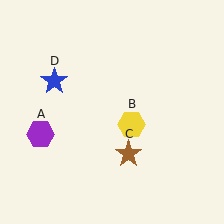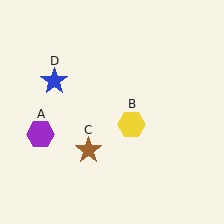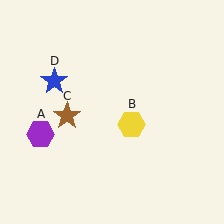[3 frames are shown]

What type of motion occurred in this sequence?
The brown star (object C) rotated clockwise around the center of the scene.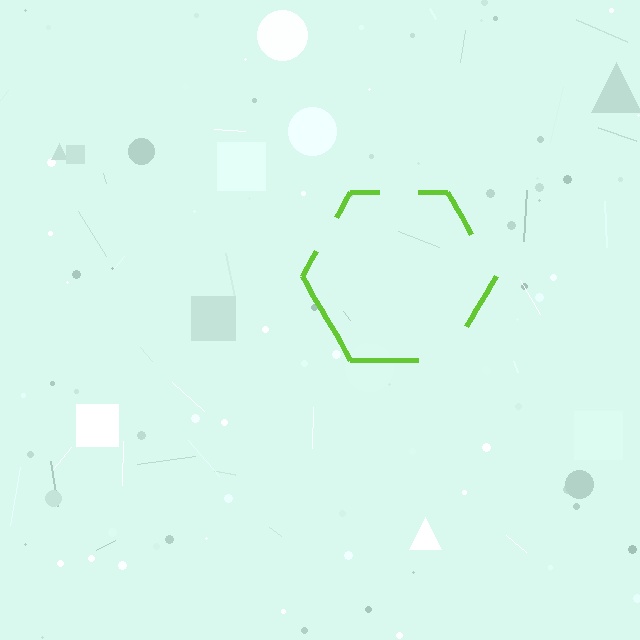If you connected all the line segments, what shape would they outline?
They would outline a hexagon.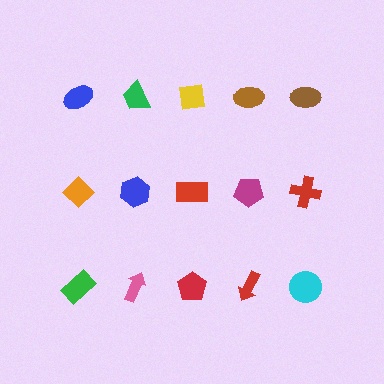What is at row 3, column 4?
A red arrow.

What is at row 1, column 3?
A yellow square.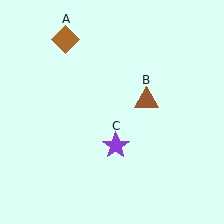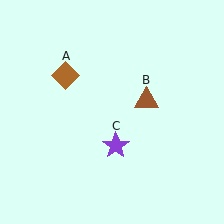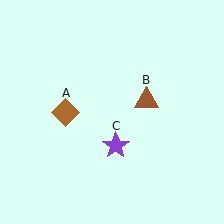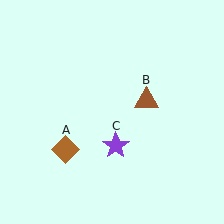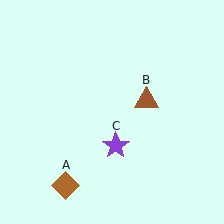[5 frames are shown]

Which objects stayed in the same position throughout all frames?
Brown triangle (object B) and purple star (object C) remained stationary.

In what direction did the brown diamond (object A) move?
The brown diamond (object A) moved down.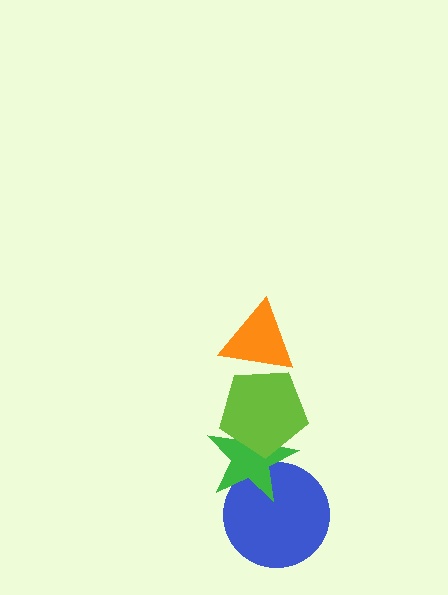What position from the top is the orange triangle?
The orange triangle is 1st from the top.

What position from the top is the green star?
The green star is 3rd from the top.